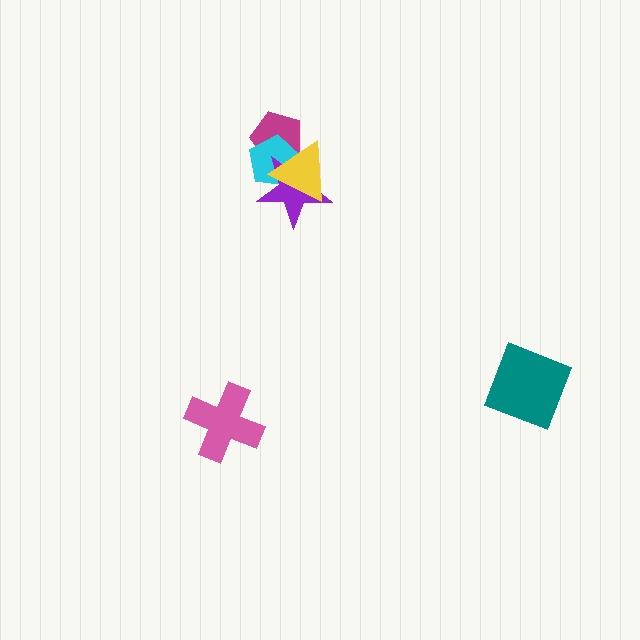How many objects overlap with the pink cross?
0 objects overlap with the pink cross.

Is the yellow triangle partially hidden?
No, no other shape covers it.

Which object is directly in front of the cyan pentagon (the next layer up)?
The purple star is directly in front of the cyan pentagon.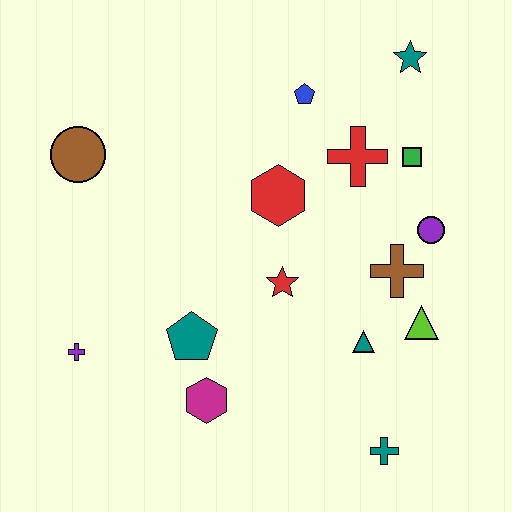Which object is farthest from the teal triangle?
The brown circle is farthest from the teal triangle.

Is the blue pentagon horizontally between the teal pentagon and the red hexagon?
No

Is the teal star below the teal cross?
No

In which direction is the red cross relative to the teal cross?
The red cross is above the teal cross.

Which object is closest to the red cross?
The green square is closest to the red cross.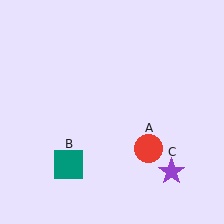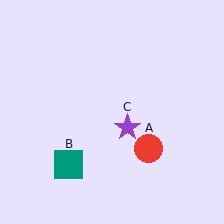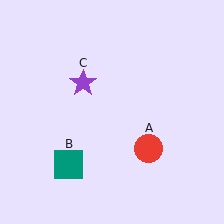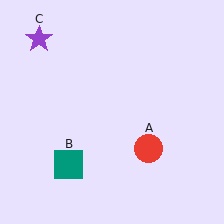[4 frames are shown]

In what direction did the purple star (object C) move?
The purple star (object C) moved up and to the left.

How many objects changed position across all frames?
1 object changed position: purple star (object C).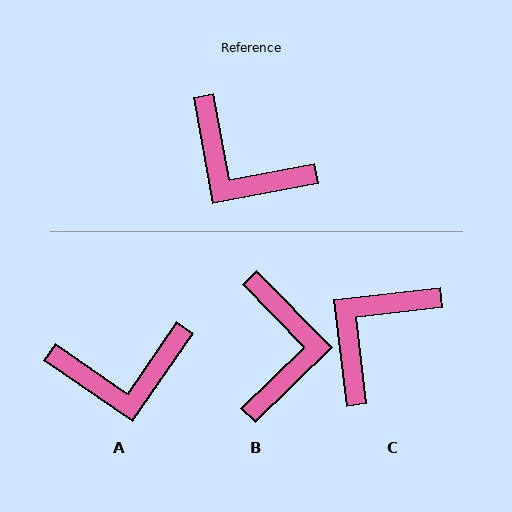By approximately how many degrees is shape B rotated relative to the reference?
Approximately 124 degrees counter-clockwise.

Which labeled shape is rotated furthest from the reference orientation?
B, about 124 degrees away.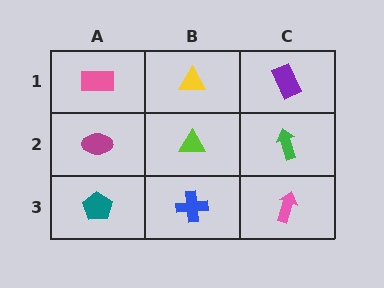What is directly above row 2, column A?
A pink rectangle.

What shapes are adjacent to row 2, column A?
A pink rectangle (row 1, column A), a teal pentagon (row 3, column A), a lime triangle (row 2, column B).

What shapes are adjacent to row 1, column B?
A lime triangle (row 2, column B), a pink rectangle (row 1, column A), a purple rectangle (row 1, column C).